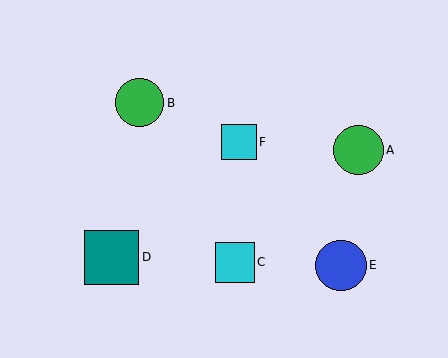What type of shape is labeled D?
Shape D is a teal square.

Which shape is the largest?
The teal square (labeled D) is the largest.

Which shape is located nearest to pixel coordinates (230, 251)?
The cyan square (labeled C) at (235, 263) is nearest to that location.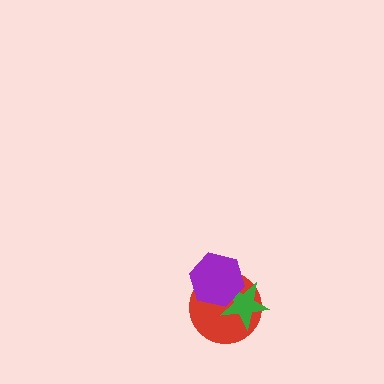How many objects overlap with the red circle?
2 objects overlap with the red circle.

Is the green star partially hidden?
Yes, it is partially covered by another shape.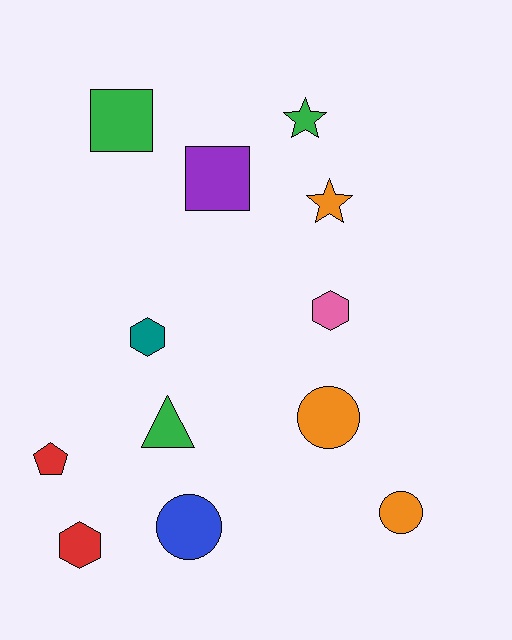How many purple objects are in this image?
There is 1 purple object.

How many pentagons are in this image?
There is 1 pentagon.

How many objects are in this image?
There are 12 objects.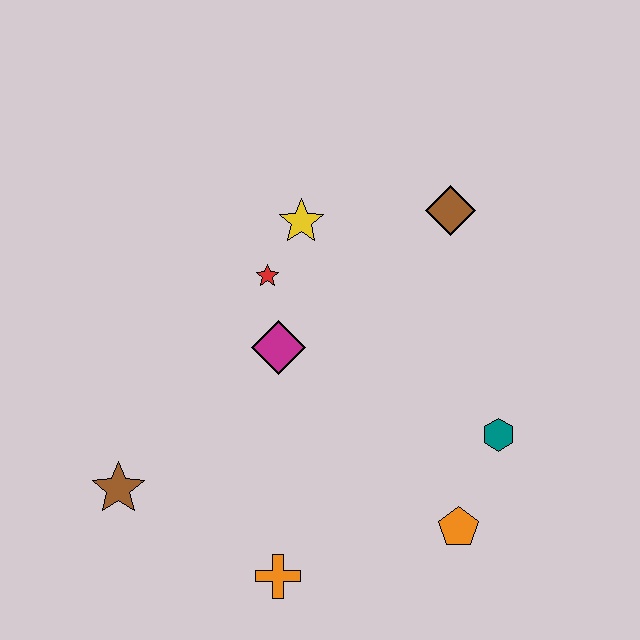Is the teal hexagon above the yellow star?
No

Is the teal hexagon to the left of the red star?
No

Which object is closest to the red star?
The yellow star is closest to the red star.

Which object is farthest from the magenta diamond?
The orange pentagon is farthest from the magenta diamond.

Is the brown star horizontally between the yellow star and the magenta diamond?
No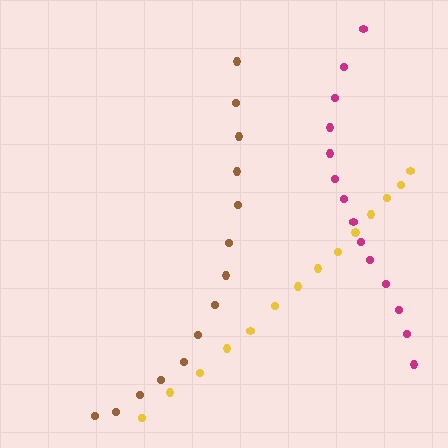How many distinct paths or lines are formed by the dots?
There are 3 distinct paths.